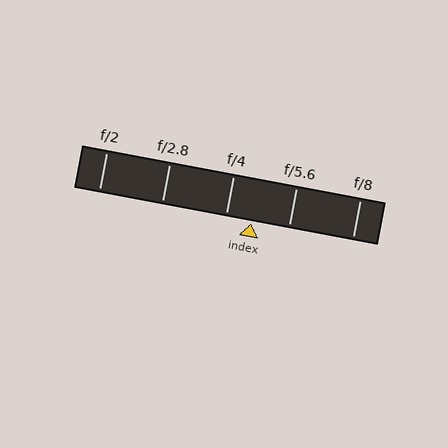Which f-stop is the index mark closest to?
The index mark is closest to f/4.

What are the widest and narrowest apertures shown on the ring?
The widest aperture shown is f/2 and the narrowest is f/8.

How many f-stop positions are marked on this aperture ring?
There are 5 f-stop positions marked.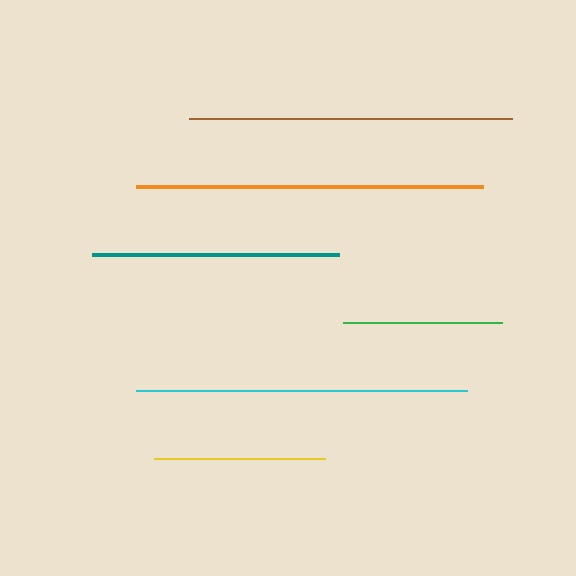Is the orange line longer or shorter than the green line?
The orange line is longer than the green line.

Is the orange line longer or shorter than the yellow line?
The orange line is longer than the yellow line.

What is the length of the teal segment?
The teal segment is approximately 248 pixels long.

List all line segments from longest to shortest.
From longest to shortest: orange, cyan, brown, teal, yellow, green.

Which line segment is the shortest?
The green line is the shortest at approximately 159 pixels.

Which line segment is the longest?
The orange line is the longest at approximately 348 pixels.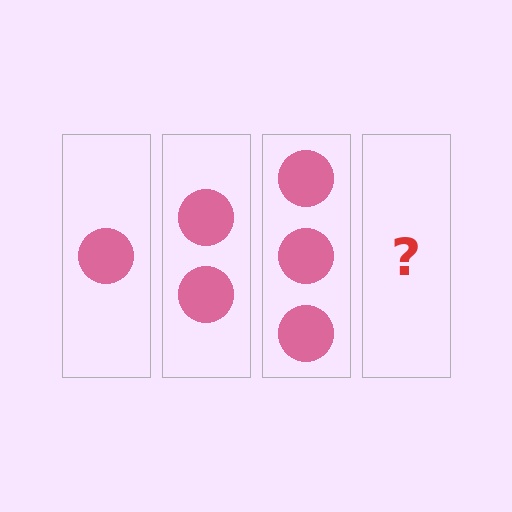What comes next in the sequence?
The next element should be 4 circles.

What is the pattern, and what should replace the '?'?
The pattern is that each step adds one more circle. The '?' should be 4 circles.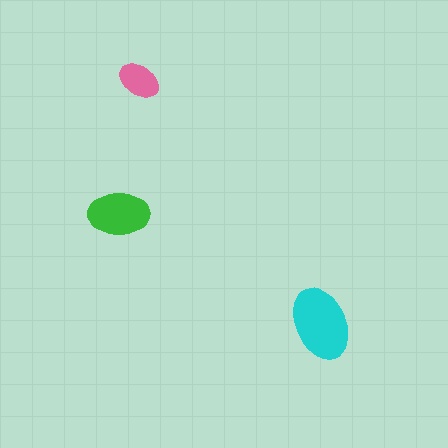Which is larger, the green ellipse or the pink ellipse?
The green one.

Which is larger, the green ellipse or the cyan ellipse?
The cyan one.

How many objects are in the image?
There are 3 objects in the image.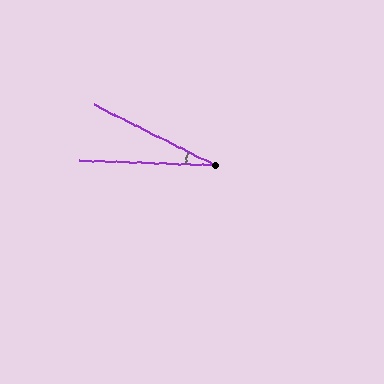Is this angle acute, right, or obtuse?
It is acute.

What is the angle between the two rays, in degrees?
Approximately 24 degrees.